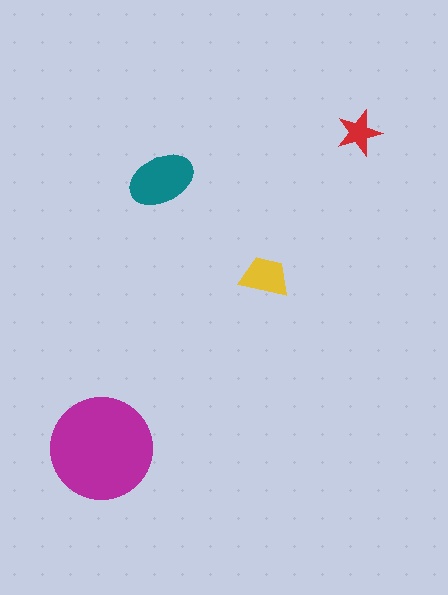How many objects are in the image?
There are 4 objects in the image.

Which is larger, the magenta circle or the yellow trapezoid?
The magenta circle.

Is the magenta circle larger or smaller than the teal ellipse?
Larger.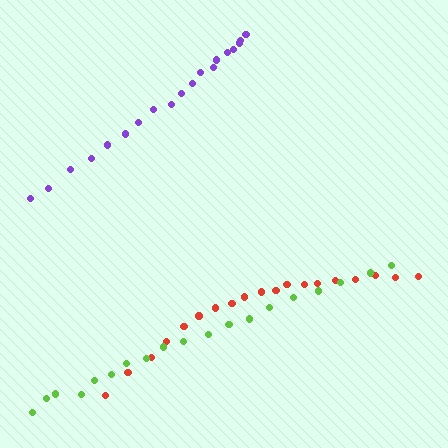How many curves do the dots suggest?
There are 3 distinct paths.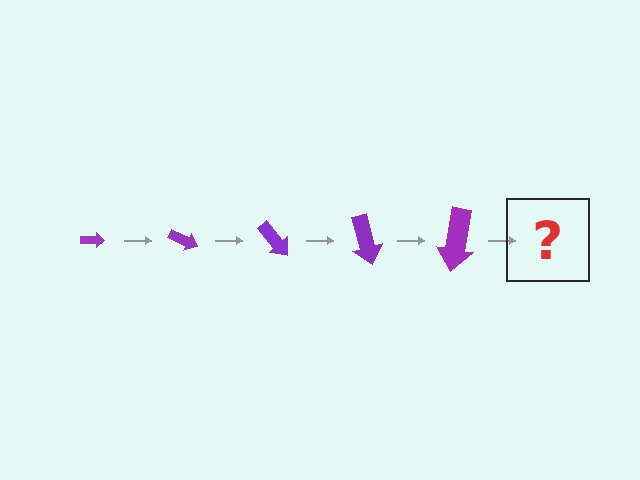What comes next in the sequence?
The next element should be an arrow, larger than the previous one and rotated 125 degrees from the start.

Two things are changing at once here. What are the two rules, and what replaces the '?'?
The two rules are that the arrow grows larger each step and it rotates 25 degrees each step. The '?' should be an arrow, larger than the previous one and rotated 125 degrees from the start.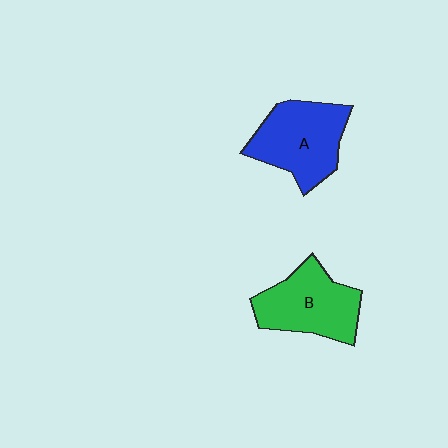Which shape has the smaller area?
Shape B (green).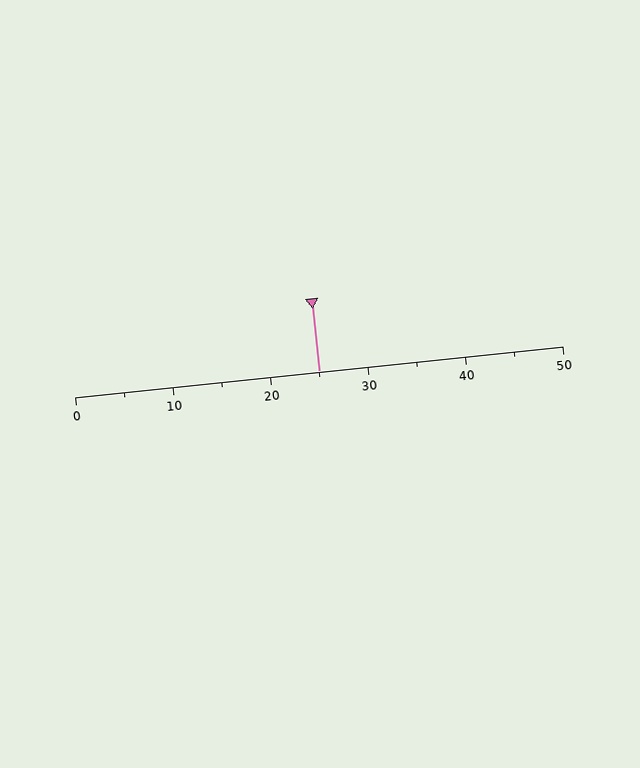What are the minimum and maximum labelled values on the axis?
The axis runs from 0 to 50.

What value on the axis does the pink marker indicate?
The marker indicates approximately 25.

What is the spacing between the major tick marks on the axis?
The major ticks are spaced 10 apart.